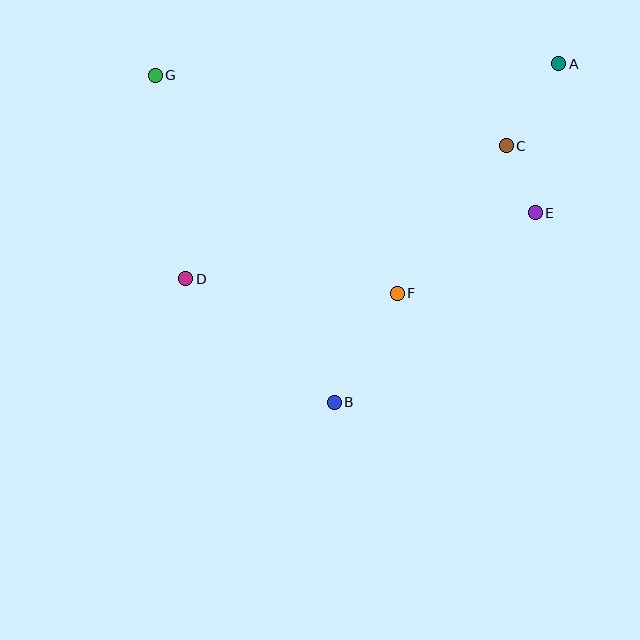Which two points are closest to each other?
Points C and E are closest to each other.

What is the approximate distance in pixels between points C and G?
The distance between C and G is approximately 358 pixels.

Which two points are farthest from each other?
Points A and D are farthest from each other.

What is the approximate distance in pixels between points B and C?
The distance between B and C is approximately 309 pixels.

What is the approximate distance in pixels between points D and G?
The distance between D and G is approximately 206 pixels.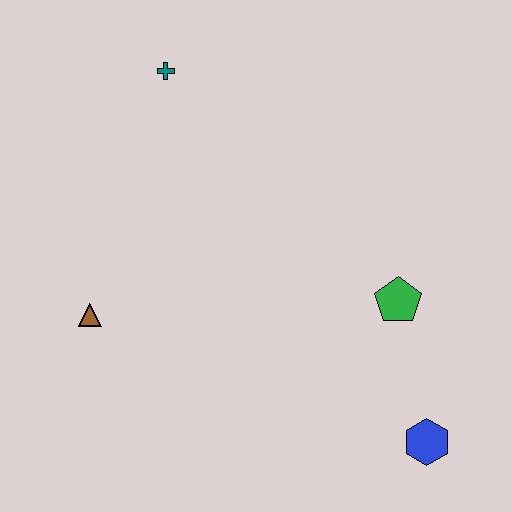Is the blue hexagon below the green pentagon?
Yes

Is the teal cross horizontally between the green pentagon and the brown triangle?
Yes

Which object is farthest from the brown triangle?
The blue hexagon is farthest from the brown triangle.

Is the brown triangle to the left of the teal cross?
Yes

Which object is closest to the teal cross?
The brown triangle is closest to the teal cross.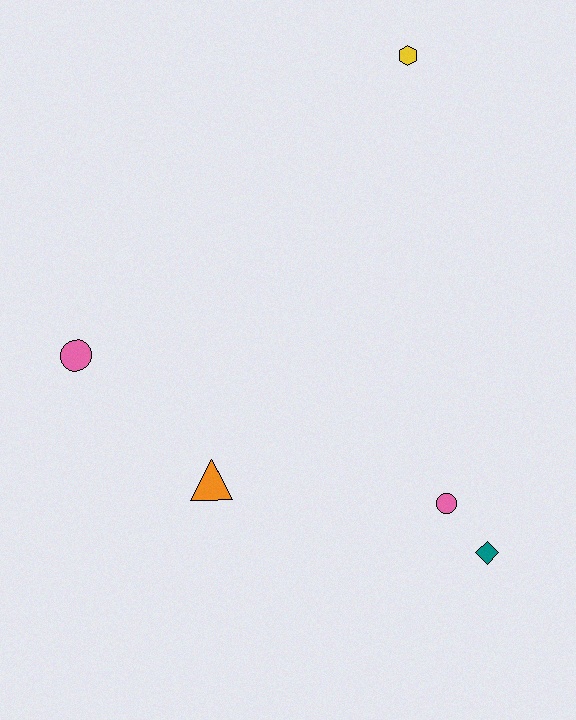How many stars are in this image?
There are no stars.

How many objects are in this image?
There are 5 objects.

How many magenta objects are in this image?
There are no magenta objects.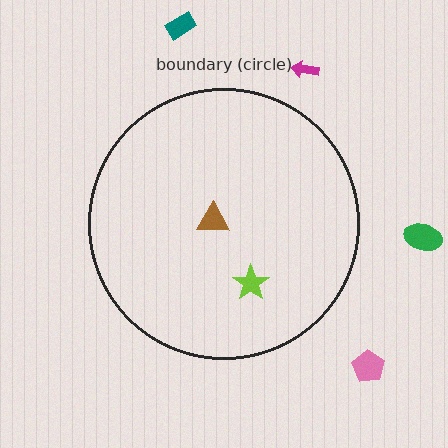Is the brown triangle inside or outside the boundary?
Inside.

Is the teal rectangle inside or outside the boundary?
Outside.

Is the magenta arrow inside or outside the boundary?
Outside.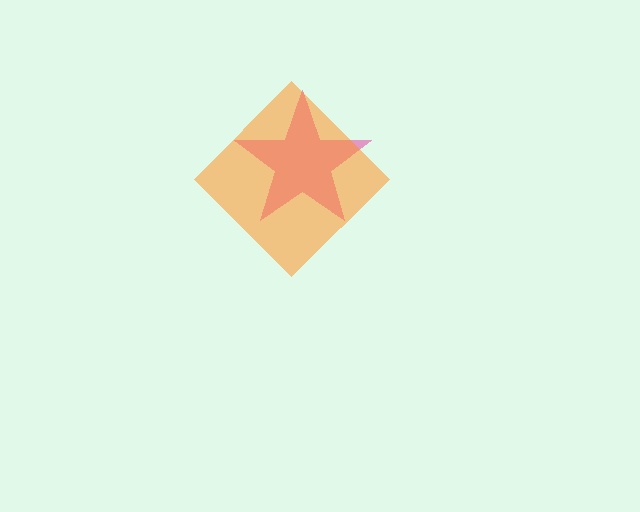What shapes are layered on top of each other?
The layered shapes are: a pink star, an orange diamond.